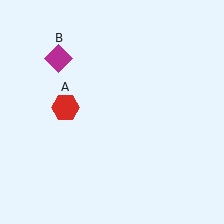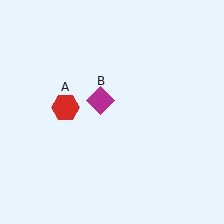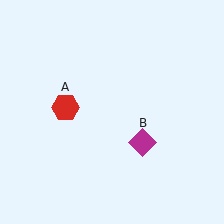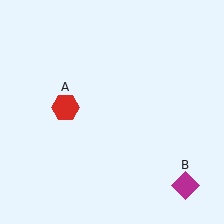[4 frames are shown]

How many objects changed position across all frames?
1 object changed position: magenta diamond (object B).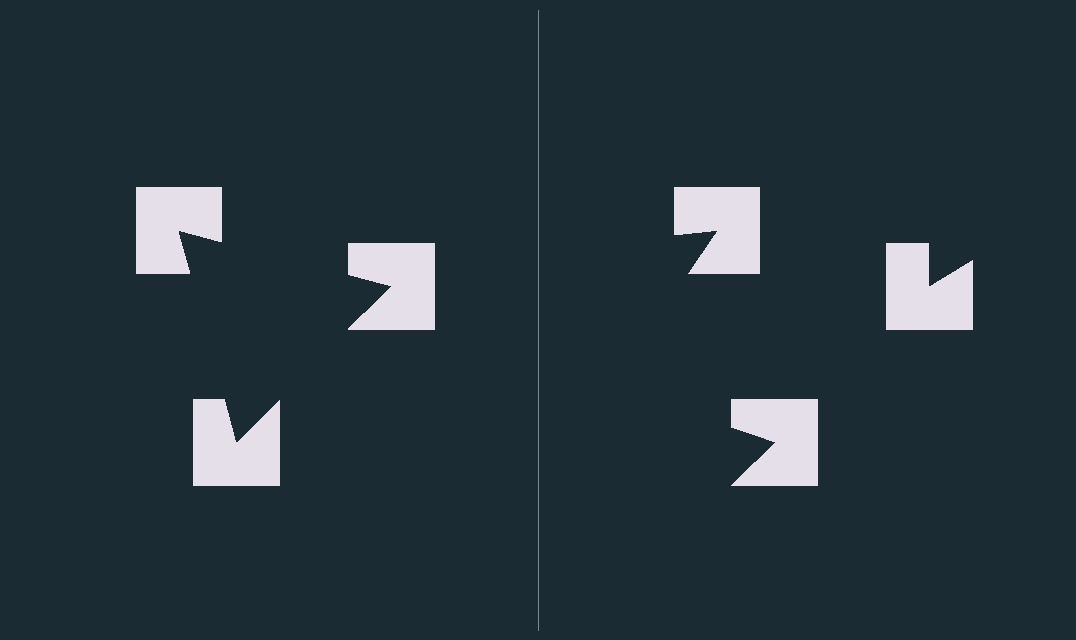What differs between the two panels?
The notched squares are positioned identically on both sides; only the wedge orientations differ. On the left they align to a triangle; on the right they are misaligned.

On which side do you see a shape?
An illusory triangle appears on the left side. On the right side the wedge cuts are rotated, so no coherent shape forms.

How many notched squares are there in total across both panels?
6 — 3 on each side.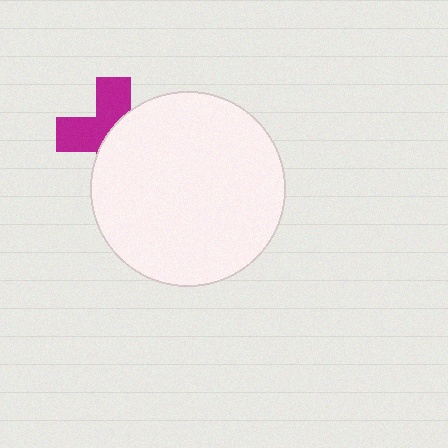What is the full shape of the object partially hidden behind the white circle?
The partially hidden object is a magenta cross.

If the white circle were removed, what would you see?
You would see the complete magenta cross.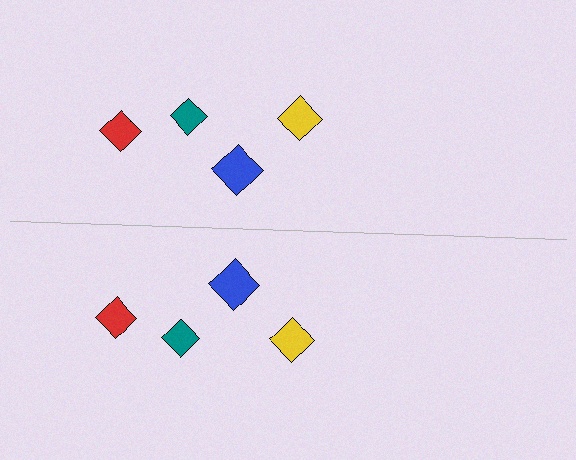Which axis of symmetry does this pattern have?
The pattern has a horizontal axis of symmetry running through the center of the image.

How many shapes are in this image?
There are 8 shapes in this image.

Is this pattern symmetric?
Yes, this pattern has bilateral (reflection) symmetry.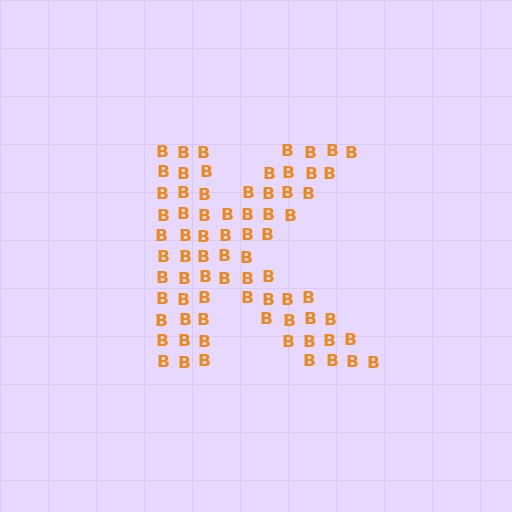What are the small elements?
The small elements are letter B's.